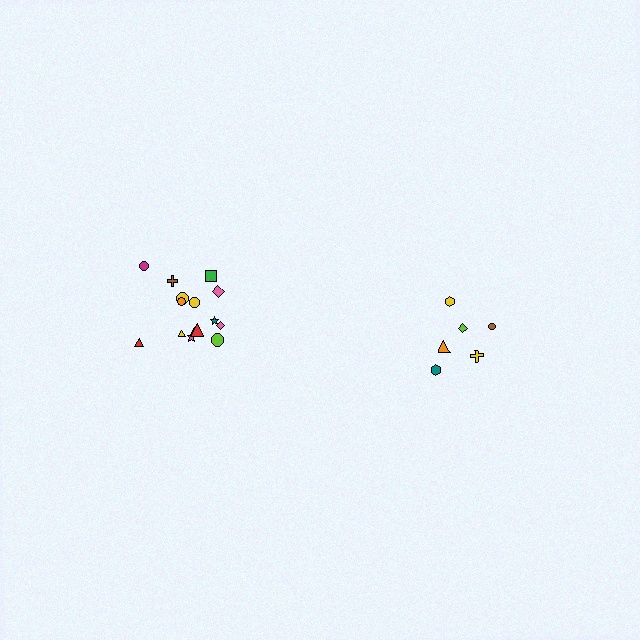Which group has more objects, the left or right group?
The left group.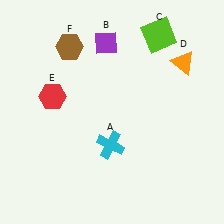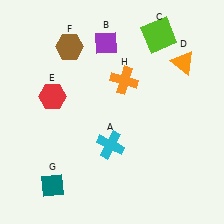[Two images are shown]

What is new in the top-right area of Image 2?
An orange cross (H) was added in the top-right area of Image 2.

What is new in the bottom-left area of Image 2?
A teal diamond (G) was added in the bottom-left area of Image 2.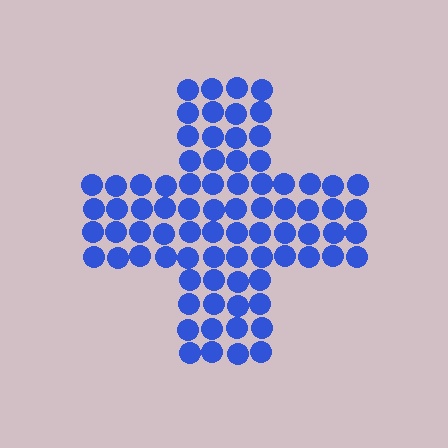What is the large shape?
The large shape is a cross.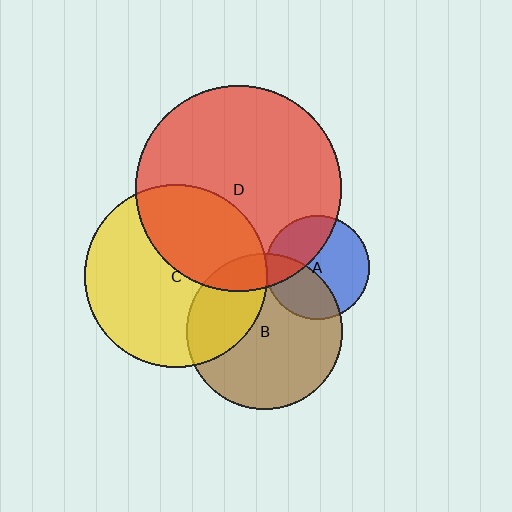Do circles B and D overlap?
Yes.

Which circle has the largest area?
Circle D (red).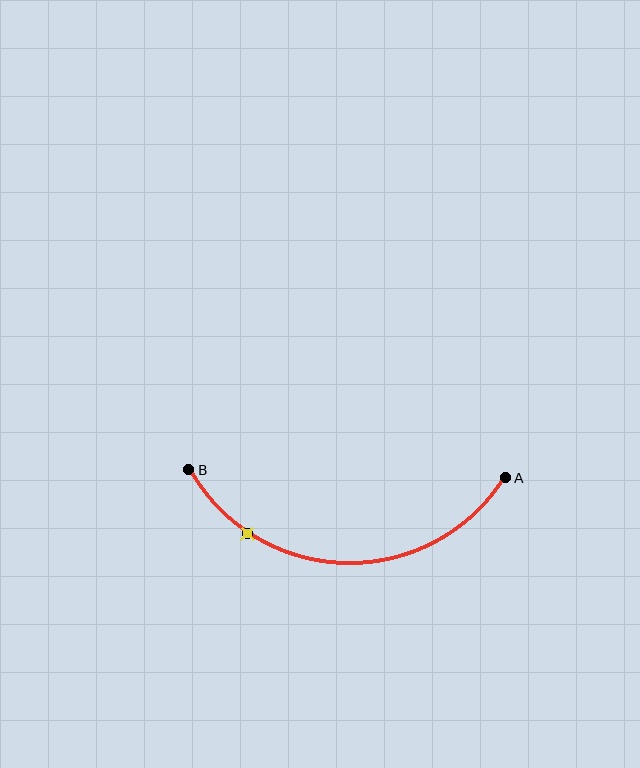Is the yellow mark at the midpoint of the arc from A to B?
No. The yellow mark lies on the arc but is closer to endpoint B. The arc midpoint would be at the point on the curve equidistant along the arc from both A and B.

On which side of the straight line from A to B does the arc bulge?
The arc bulges below the straight line connecting A and B.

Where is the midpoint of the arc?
The arc midpoint is the point on the curve farthest from the straight line joining A and B. It sits below that line.